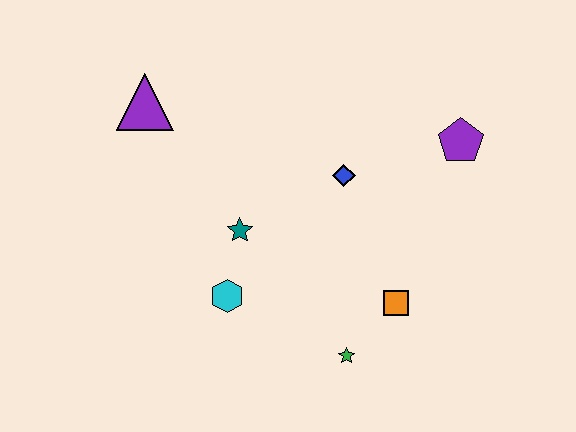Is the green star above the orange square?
No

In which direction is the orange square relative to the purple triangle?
The orange square is to the right of the purple triangle.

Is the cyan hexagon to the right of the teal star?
No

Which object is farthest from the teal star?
The purple pentagon is farthest from the teal star.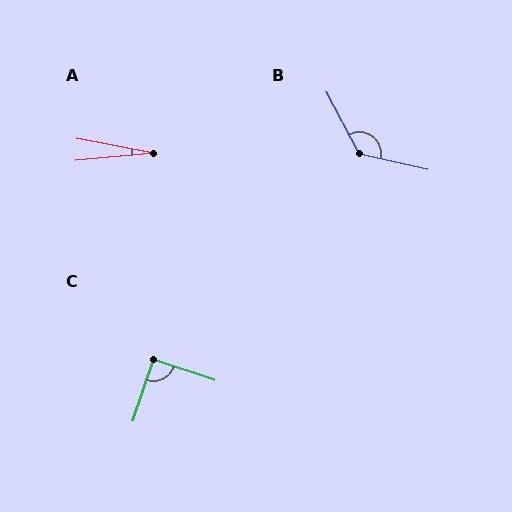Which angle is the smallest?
A, at approximately 17 degrees.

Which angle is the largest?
B, at approximately 131 degrees.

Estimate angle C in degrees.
Approximately 90 degrees.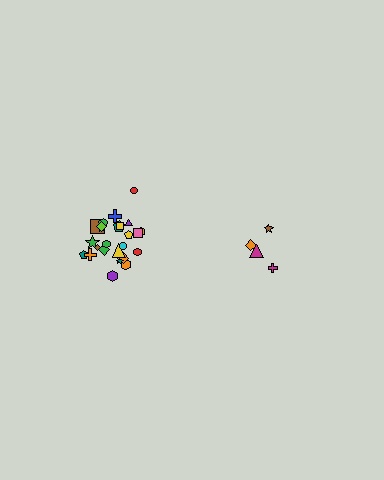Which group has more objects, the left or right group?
The left group.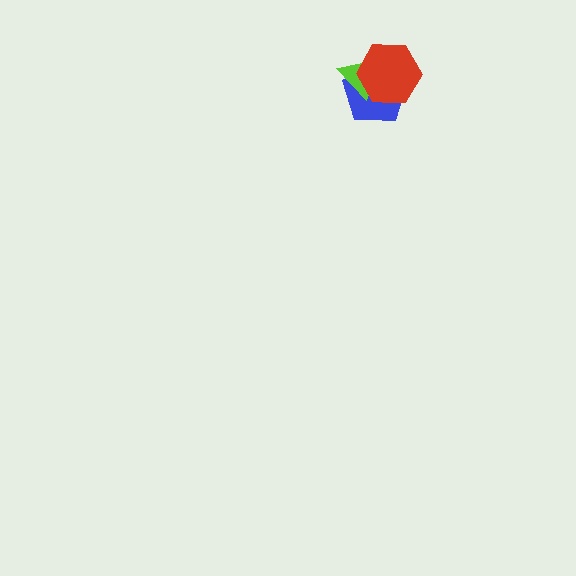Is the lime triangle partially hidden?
Yes, it is partially covered by another shape.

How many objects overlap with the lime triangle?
2 objects overlap with the lime triangle.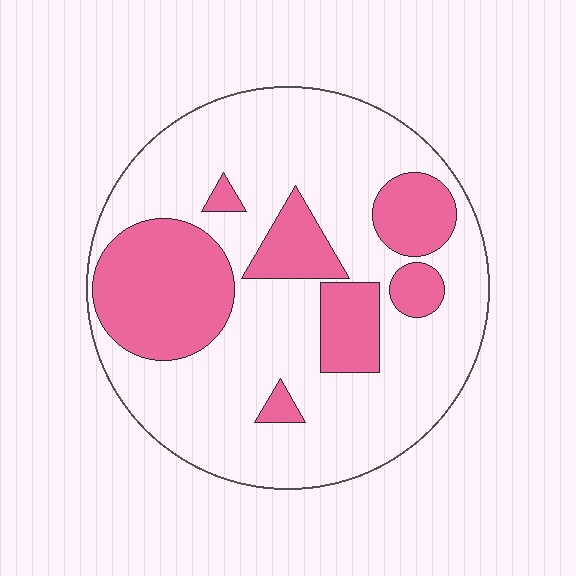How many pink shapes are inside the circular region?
7.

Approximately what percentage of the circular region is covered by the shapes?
Approximately 30%.